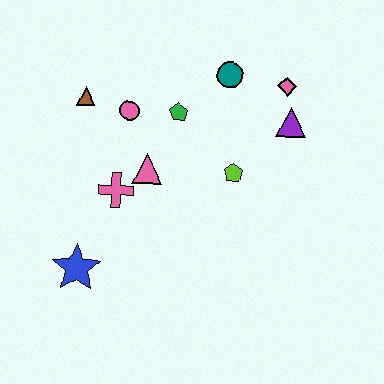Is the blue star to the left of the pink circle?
Yes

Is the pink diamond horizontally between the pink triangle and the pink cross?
No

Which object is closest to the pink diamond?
The purple triangle is closest to the pink diamond.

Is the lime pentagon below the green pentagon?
Yes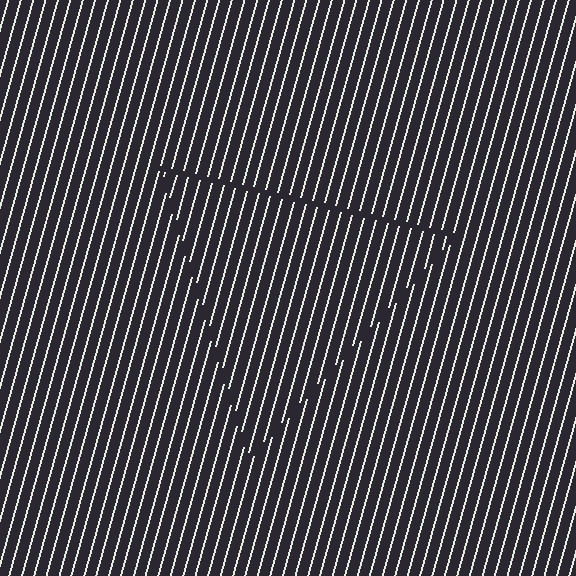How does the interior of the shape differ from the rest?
The interior of the shape contains the same grating, shifted by half a period — the contour is defined by the phase discontinuity where line-ends from the inner and outer gratings abut.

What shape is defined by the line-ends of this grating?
An illusory triangle. The interior of the shape contains the same grating, shifted by half a period — the contour is defined by the phase discontinuity where line-ends from the inner and outer gratings abut.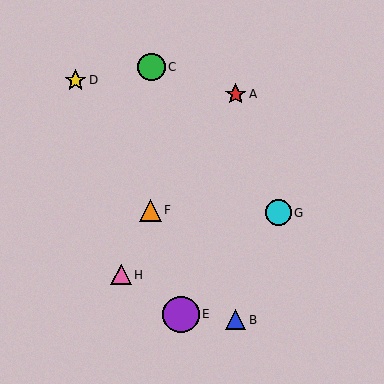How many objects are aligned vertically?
2 objects (A, B) are aligned vertically.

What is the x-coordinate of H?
Object H is at x≈121.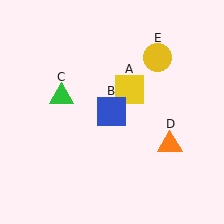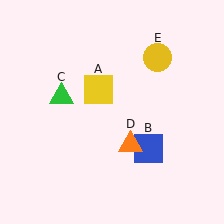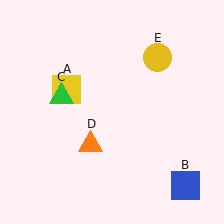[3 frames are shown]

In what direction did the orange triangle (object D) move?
The orange triangle (object D) moved left.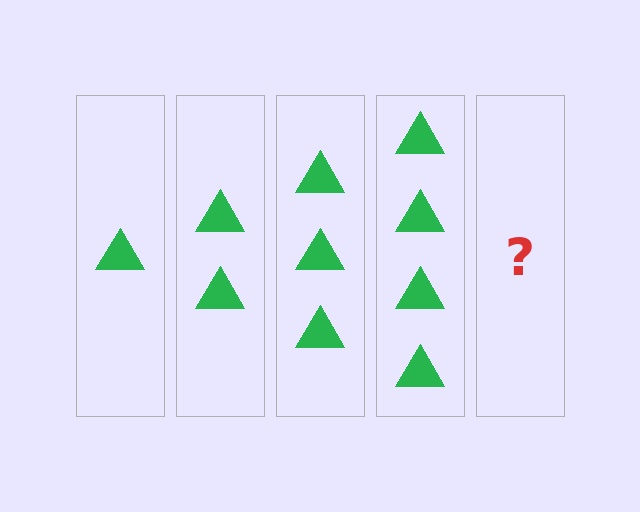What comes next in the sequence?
The next element should be 5 triangles.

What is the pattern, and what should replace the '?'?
The pattern is that each step adds one more triangle. The '?' should be 5 triangles.